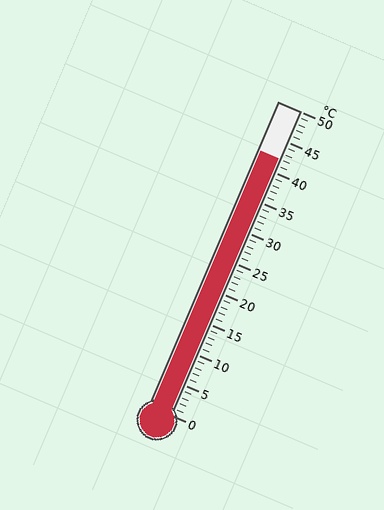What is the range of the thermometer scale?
The thermometer scale ranges from 0°C to 50°C.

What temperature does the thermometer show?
The thermometer shows approximately 42°C.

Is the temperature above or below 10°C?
The temperature is above 10°C.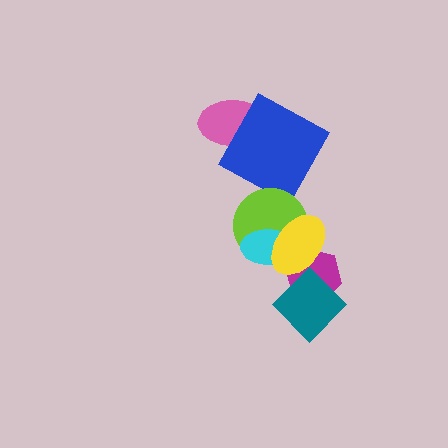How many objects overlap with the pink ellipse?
1 object overlaps with the pink ellipse.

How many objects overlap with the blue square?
1 object overlaps with the blue square.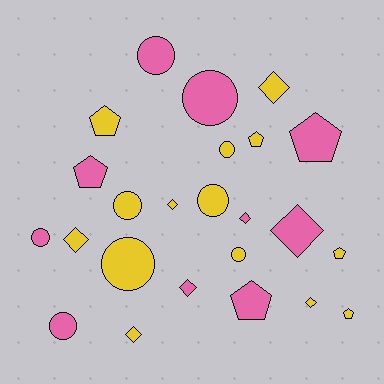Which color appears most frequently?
Yellow, with 14 objects.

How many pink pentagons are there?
There are 3 pink pentagons.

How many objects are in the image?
There are 24 objects.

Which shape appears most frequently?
Circle, with 9 objects.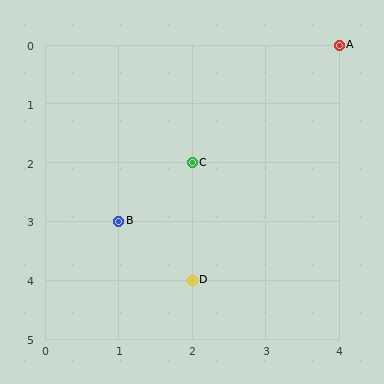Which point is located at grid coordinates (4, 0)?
Point A is at (4, 0).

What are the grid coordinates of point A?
Point A is at grid coordinates (4, 0).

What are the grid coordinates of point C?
Point C is at grid coordinates (2, 2).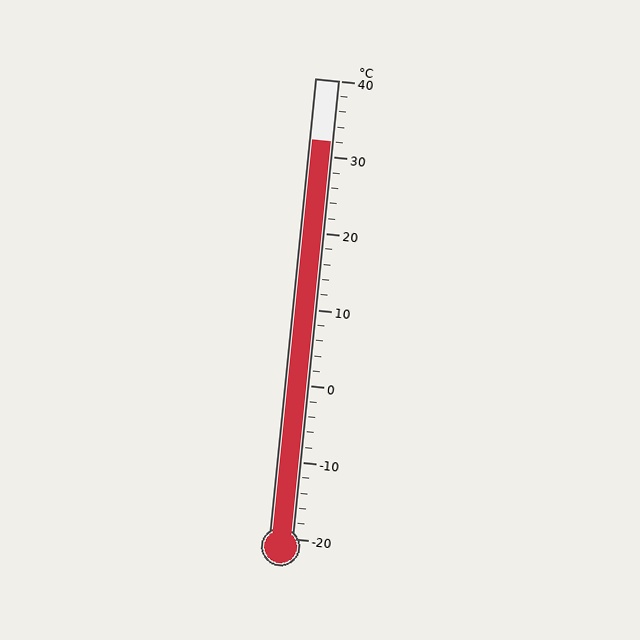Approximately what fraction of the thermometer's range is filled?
The thermometer is filled to approximately 85% of its range.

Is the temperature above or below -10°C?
The temperature is above -10°C.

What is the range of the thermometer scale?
The thermometer scale ranges from -20°C to 40°C.